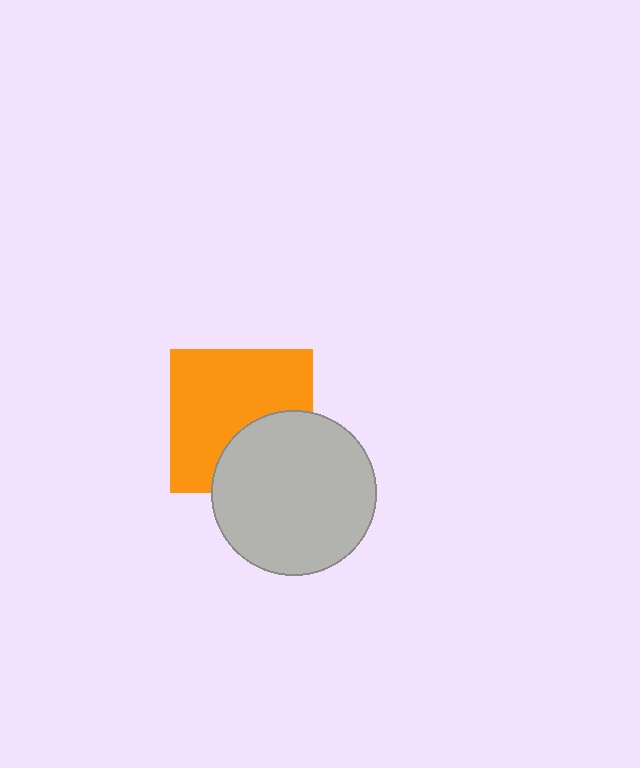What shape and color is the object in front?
The object in front is a light gray circle.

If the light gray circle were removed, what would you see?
You would see the complete orange square.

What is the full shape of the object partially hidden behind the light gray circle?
The partially hidden object is an orange square.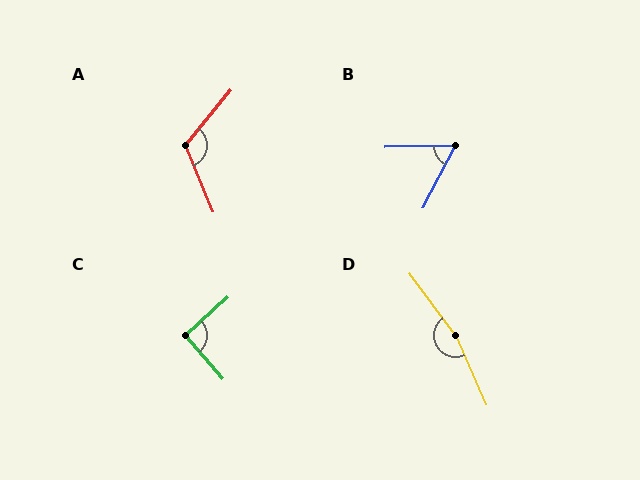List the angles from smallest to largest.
B (62°), C (92°), A (118°), D (167°).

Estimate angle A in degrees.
Approximately 118 degrees.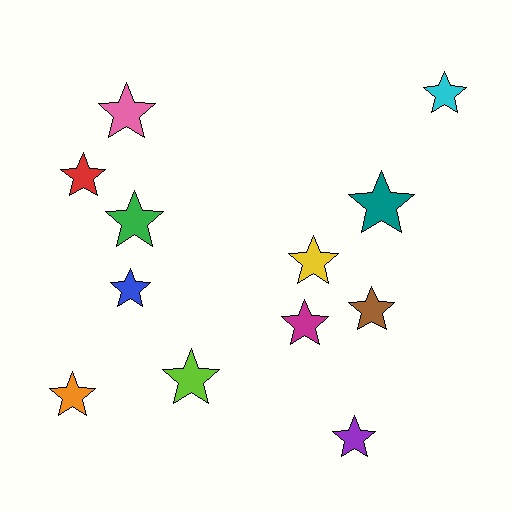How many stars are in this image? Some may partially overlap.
There are 12 stars.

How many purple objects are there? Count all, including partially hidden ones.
There is 1 purple object.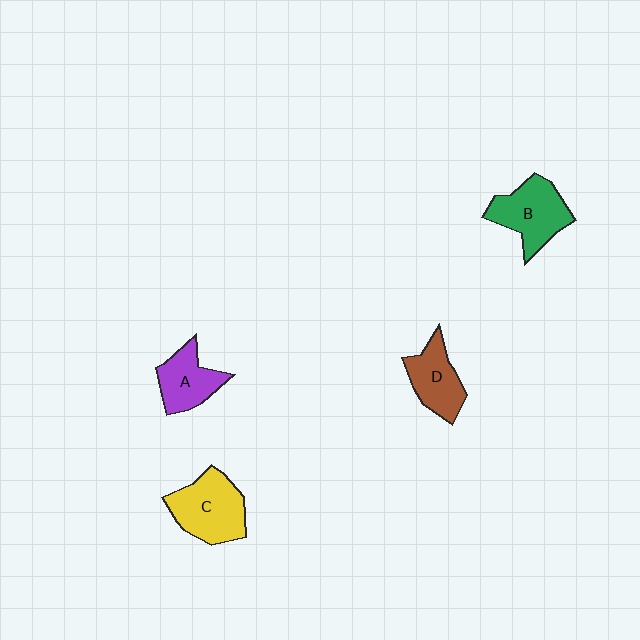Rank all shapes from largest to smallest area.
From largest to smallest: C (yellow), B (green), D (brown), A (purple).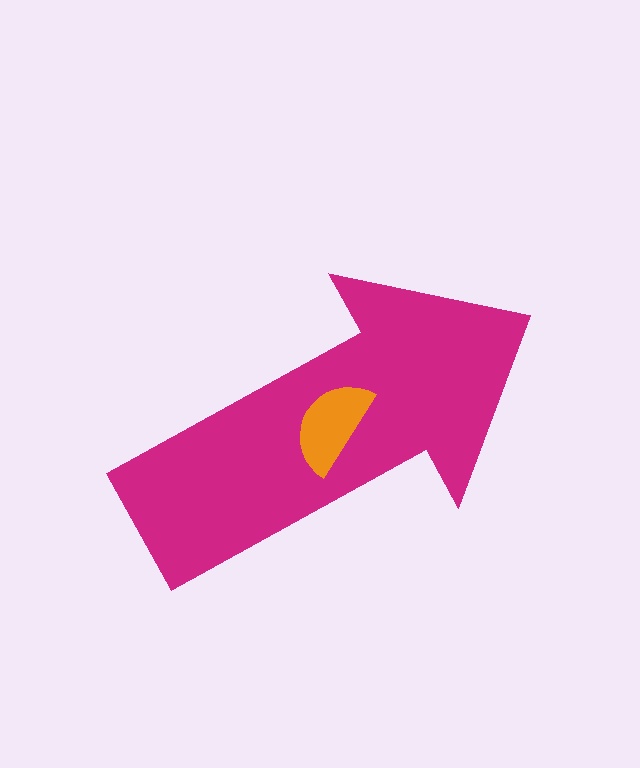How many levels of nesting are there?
2.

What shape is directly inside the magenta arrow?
The orange semicircle.